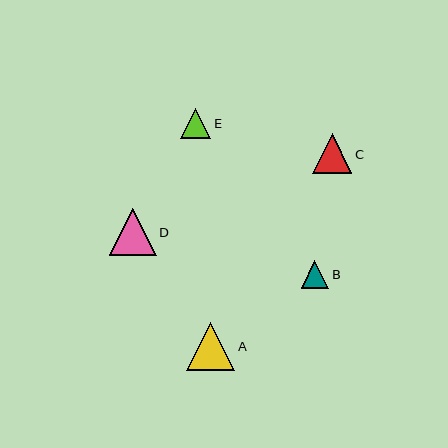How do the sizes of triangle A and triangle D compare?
Triangle A and triangle D are approximately the same size.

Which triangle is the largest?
Triangle A is the largest with a size of approximately 48 pixels.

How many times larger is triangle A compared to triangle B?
Triangle A is approximately 1.7 times the size of triangle B.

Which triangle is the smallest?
Triangle B is the smallest with a size of approximately 27 pixels.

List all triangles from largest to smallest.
From largest to smallest: A, D, C, E, B.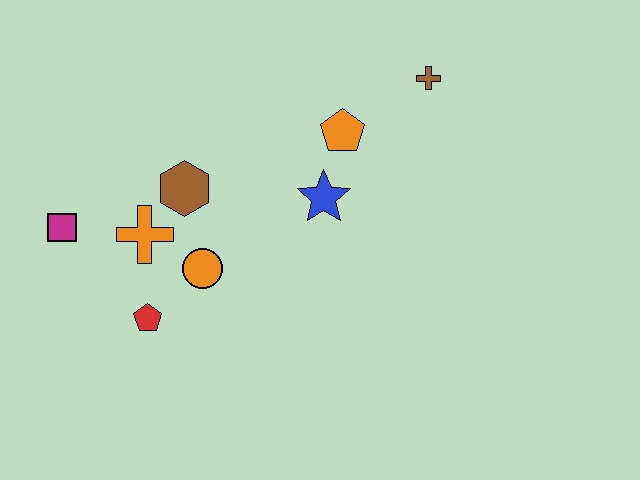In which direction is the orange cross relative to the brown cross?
The orange cross is to the left of the brown cross.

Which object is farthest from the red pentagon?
The brown cross is farthest from the red pentagon.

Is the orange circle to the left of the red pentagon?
No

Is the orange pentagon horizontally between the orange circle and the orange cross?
No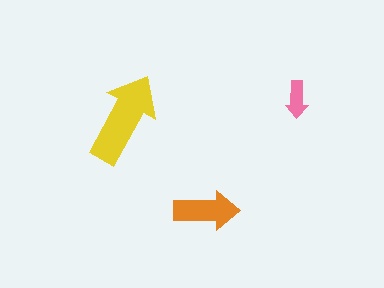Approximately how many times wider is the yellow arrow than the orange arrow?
About 1.5 times wider.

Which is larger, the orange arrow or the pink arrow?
The orange one.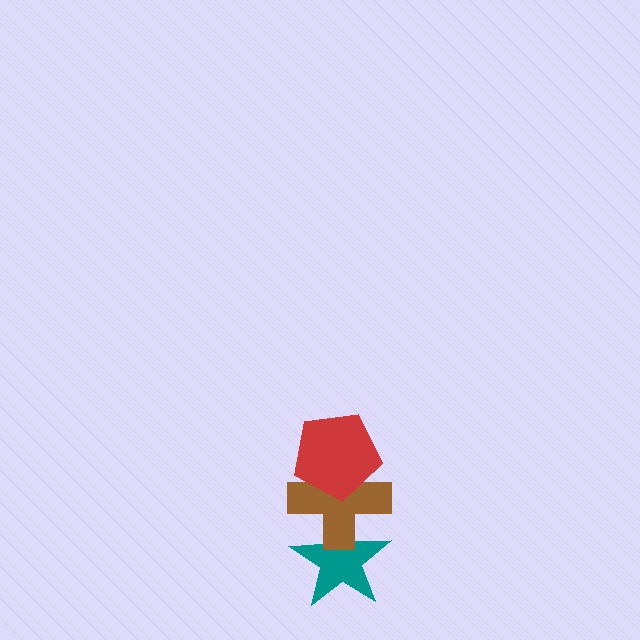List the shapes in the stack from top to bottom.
From top to bottom: the red pentagon, the brown cross, the teal star.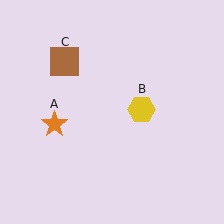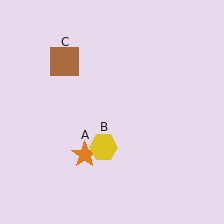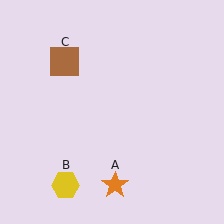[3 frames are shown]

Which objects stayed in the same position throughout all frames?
Brown square (object C) remained stationary.